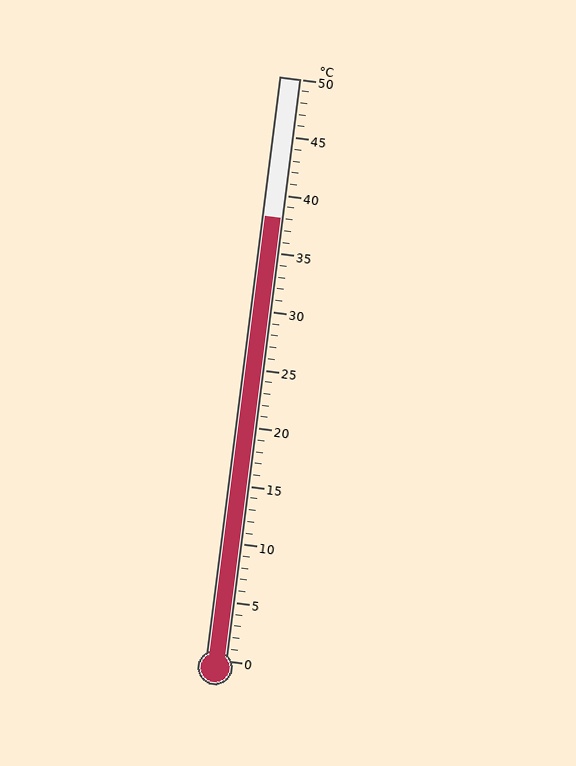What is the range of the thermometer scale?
The thermometer scale ranges from 0°C to 50°C.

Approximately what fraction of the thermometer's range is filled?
The thermometer is filled to approximately 75% of its range.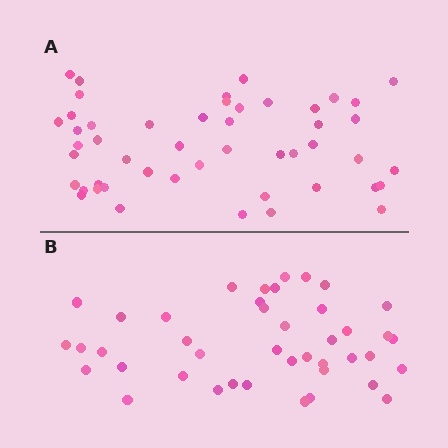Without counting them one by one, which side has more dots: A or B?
Region A (the top region) has more dots.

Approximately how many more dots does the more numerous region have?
Region A has roughly 8 or so more dots than region B.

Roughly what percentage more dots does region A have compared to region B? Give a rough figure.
About 15% more.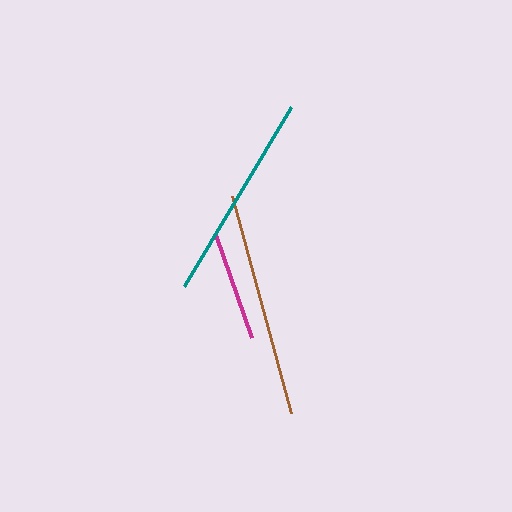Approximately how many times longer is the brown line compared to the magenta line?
The brown line is approximately 2.1 times the length of the magenta line.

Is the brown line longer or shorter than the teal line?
The brown line is longer than the teal line.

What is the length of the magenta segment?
The magenta segment is approximately 109 pixels long.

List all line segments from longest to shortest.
From longest to shortest: brown, teal, magenta.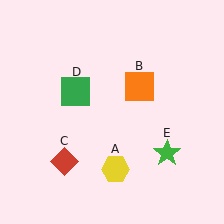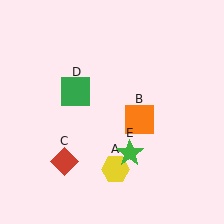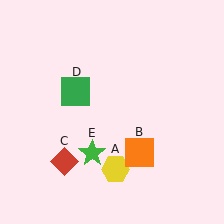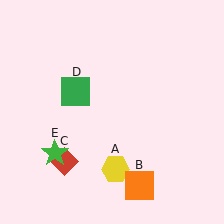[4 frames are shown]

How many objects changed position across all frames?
2 objects changed position: orange square (object B), green star (object E).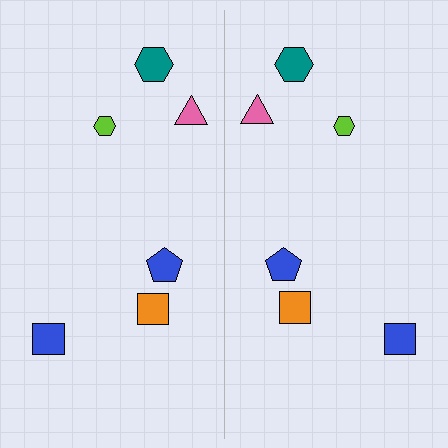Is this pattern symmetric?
Yes, this pattern has bilateral (reflection) symmetry.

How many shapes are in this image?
There are 12 shapes in this image.